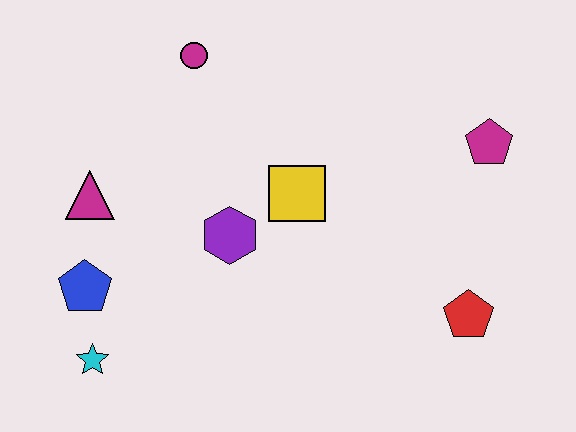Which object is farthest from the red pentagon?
The magenta triangle is farthest from the red pentagon.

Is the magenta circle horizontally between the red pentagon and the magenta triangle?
Yes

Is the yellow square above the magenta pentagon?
No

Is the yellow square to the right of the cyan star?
Yes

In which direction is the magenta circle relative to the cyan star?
The magenta circle is above the cyan star.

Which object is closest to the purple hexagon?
The yellow square is closest to the purple hexagon.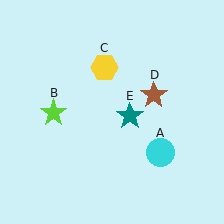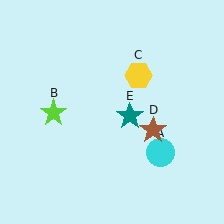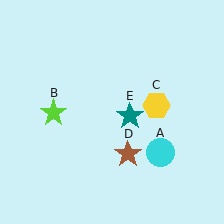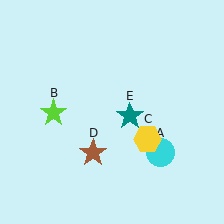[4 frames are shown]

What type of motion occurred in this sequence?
The yellow hexagon (object C), brown star (object D) rotated clockwise around the center of the scene.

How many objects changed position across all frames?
2 objects changed position: yellow hexagon (object C), brown star (object D).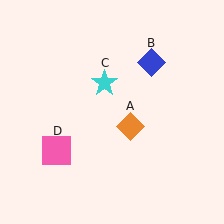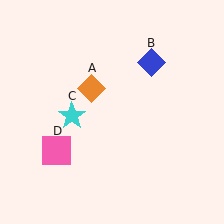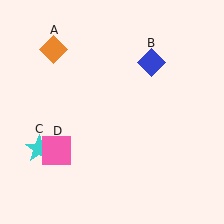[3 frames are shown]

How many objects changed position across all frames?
2 objects changed position: orange diamond (object A), cyan star (object C).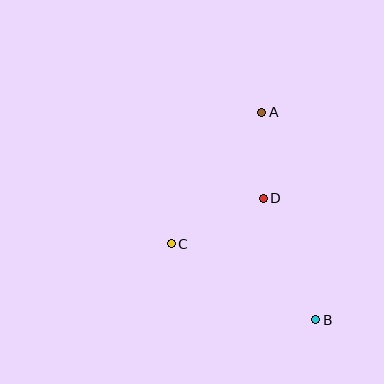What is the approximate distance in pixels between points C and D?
The distance between C and D is approximately 102 pixels.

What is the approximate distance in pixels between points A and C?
The distance between A and C is approximately 160 pixels.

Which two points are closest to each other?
Points A and D are closest to each other.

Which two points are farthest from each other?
Points A and B are farthest from each other.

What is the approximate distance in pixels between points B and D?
The distance between B and D is approximately 132 pixels.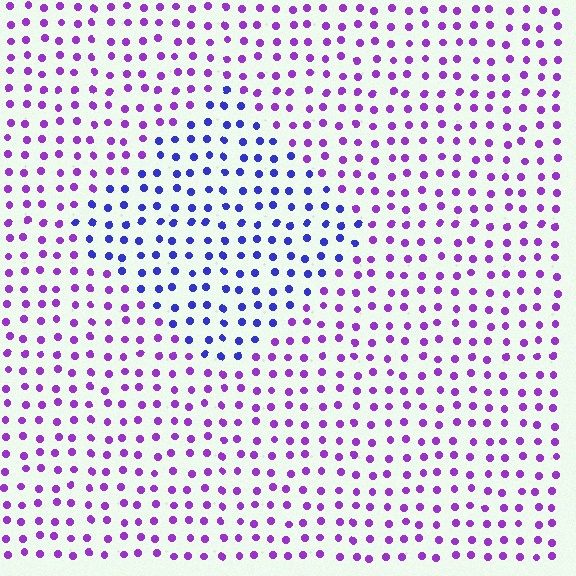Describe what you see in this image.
The image is filled with small purple elements in a uniform arrangement. A diamond-shaped region is visible where the elements are tinted to a slightly different hue, forming a subtle color boundary.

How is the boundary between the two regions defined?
The boundary is defined purely by a slight shift in hue (about 42 degrees). Spacing, size, and orientation are identical on both sides.